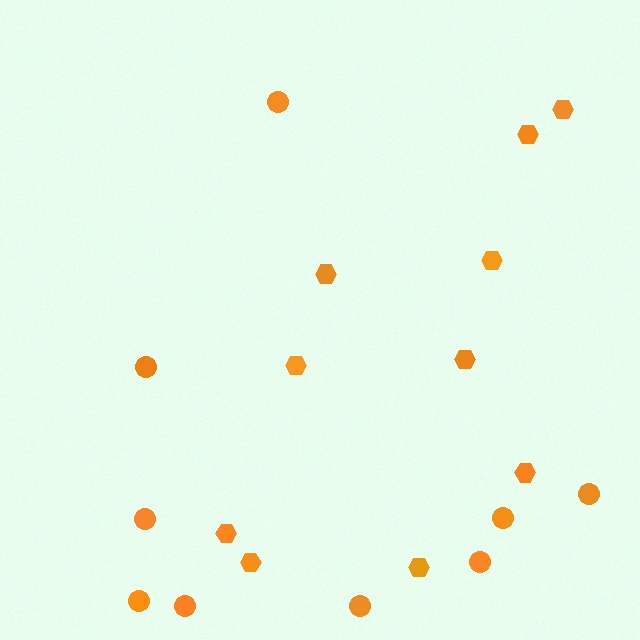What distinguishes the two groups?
There are 2 groups: one group of circles (9) and one group of hexagons (10).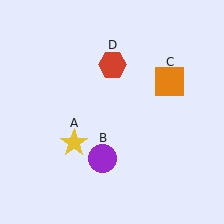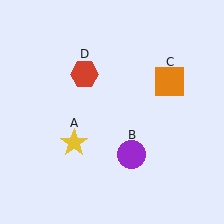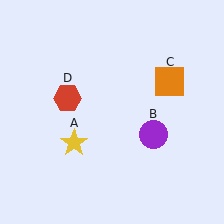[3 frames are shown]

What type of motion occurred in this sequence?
The purple circle (object B), red hexagon (object D) rotated counterclockwise around the center of the scene.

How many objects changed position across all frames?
2 objects changed position: purple circle (object B), red hexagon (object D).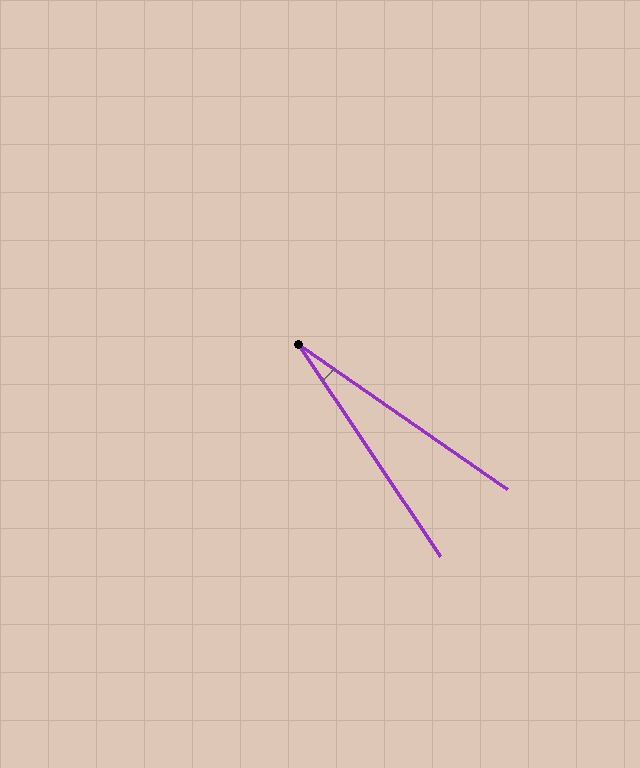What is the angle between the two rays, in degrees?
Approximately 22 degrees.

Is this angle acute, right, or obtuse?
It is acute.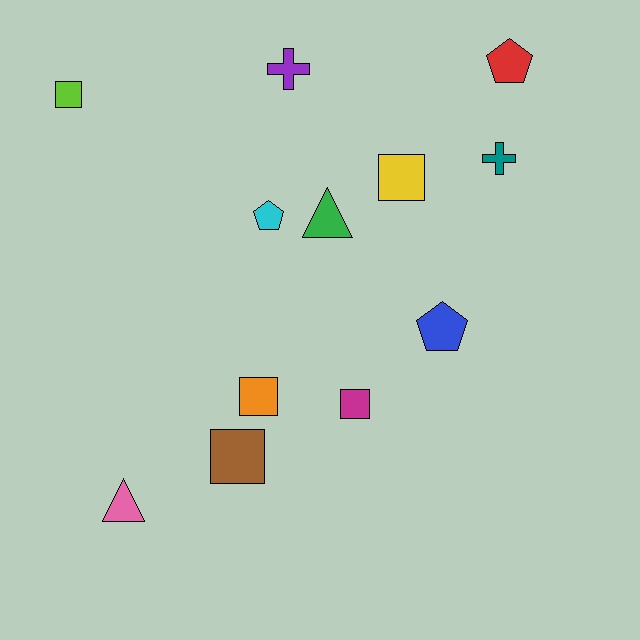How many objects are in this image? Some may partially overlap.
There are 12 objects.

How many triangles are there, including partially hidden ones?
There are 2 triangles.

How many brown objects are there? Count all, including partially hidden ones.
There is 1 brown object.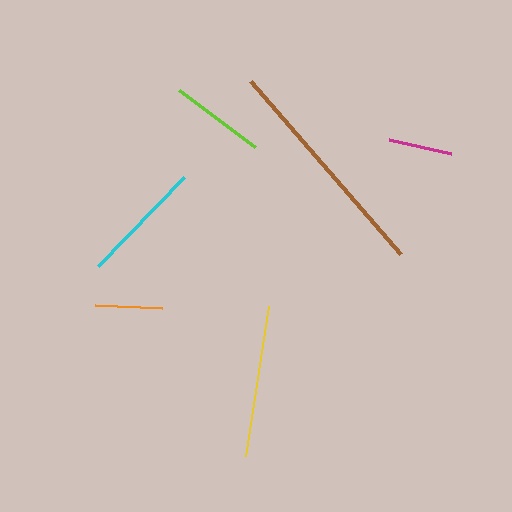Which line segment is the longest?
The brown line is the longest at approximately 229 pixels.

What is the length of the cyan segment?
The cyan segment is approximately 123 pixels long.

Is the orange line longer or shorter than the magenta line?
The orange line is longer than the magenta line.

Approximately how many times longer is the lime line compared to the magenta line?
The lime line is approximately 1.5 times the length of the magenta line.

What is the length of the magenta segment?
The magenta segment is approximately 64 pixels long.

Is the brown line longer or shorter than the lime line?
The brown line is longer than the lime line.